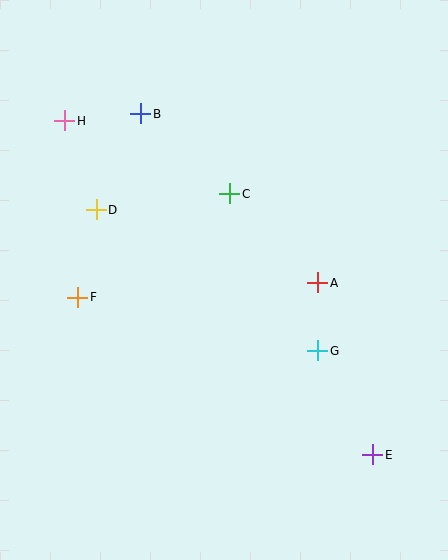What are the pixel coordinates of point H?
Point H is at (65, 121).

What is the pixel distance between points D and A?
The distance between D and A is 233 pixels.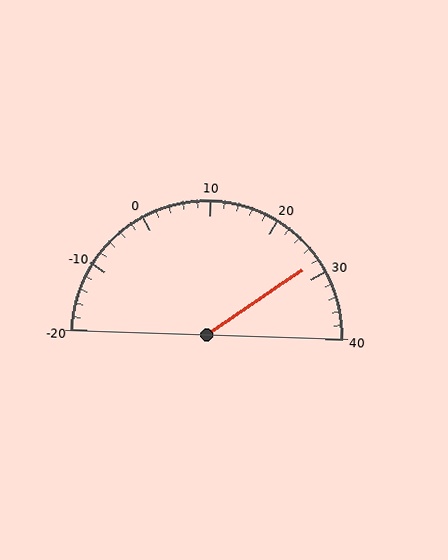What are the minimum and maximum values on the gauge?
The gauge ranges from -20 to 40.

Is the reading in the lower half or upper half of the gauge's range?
The reading is in the upper half of the range (-20 to 40).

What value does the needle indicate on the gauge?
The needle indicates approximately 28.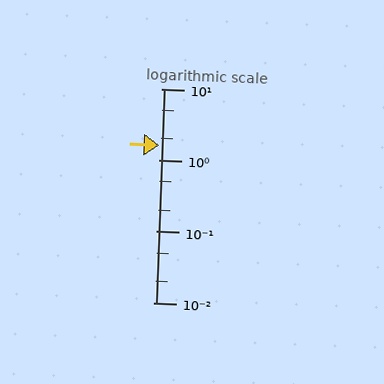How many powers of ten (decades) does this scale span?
The scale spans 3 decades, from 0.01 to 10.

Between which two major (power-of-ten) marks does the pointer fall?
The pointer is between 1 and 10.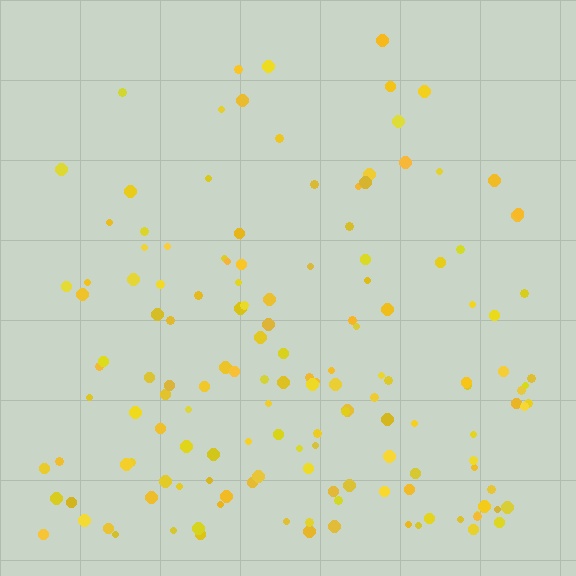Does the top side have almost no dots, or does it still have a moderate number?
Still a moderate number, just noticeably fewer than the bottom.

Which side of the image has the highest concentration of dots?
The bottom.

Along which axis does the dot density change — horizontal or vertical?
Vertical.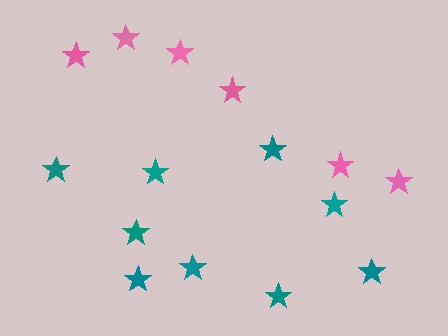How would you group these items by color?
There are 2 groups: one group of teal stars (9) and one group of pink stars (6).